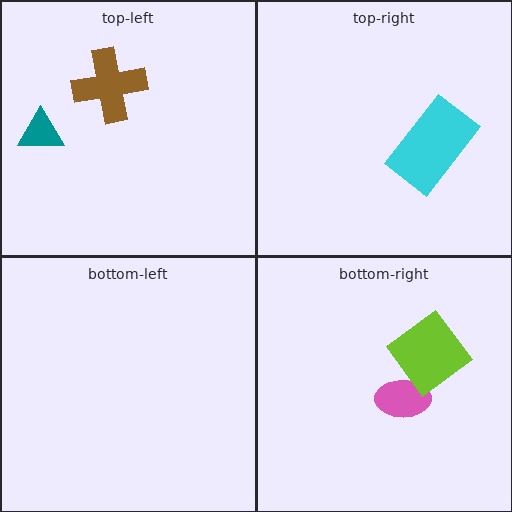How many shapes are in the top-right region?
1.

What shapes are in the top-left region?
The brown cross, the teal triangle.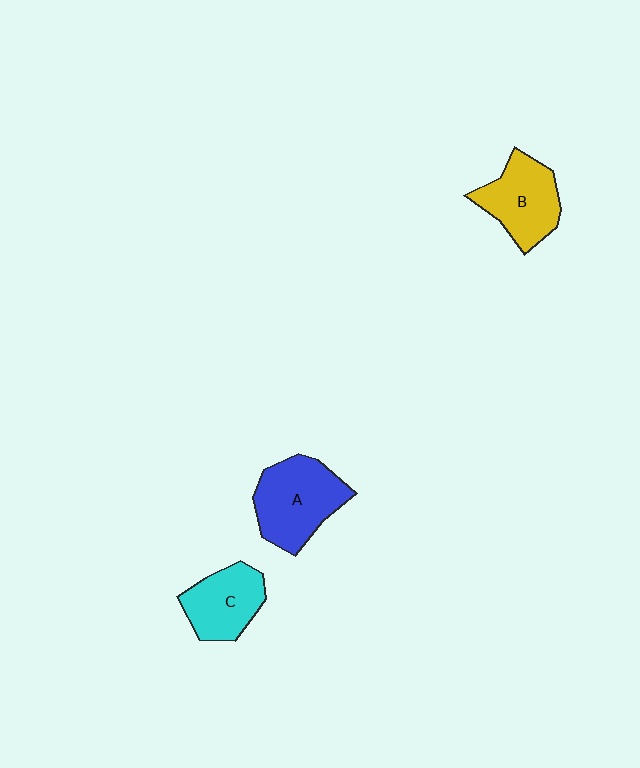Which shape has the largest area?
Shape A (blue).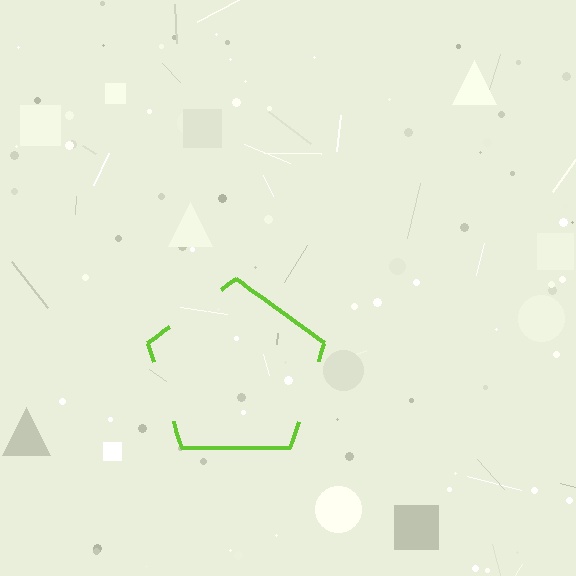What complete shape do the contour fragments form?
The contour fragments form a pentagon.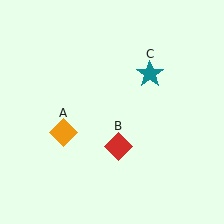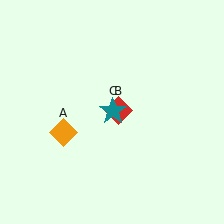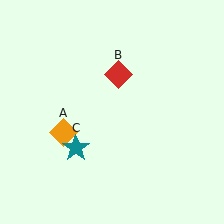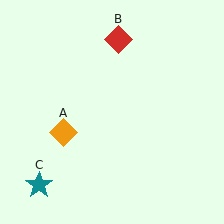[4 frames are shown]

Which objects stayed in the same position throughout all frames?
Orange diamond (object A) remained stationary.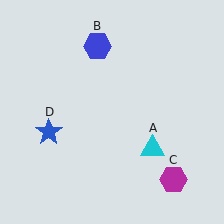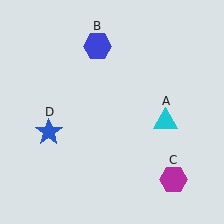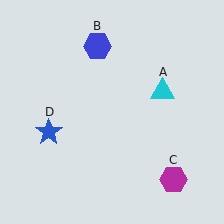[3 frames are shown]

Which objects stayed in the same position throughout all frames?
Blue hexagon (object B) and magenta hexagon (object C) and blue star (object D) remained stationary.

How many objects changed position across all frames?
1 object changed position: cyan triangle (object A).